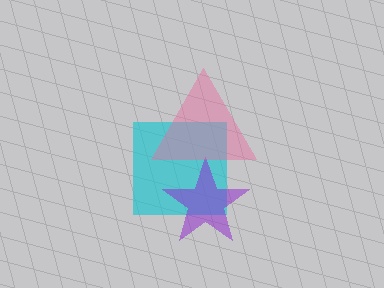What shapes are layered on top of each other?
The layered shapes are: a cyan square, a purple star, a pink triangle.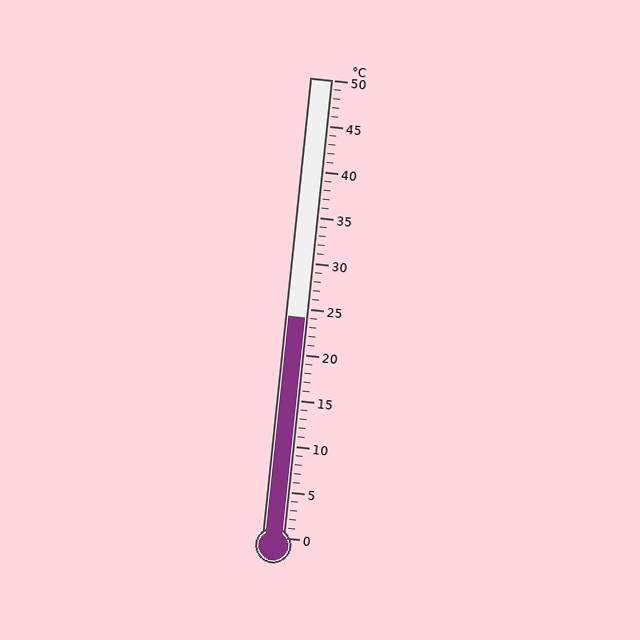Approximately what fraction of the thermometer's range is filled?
The thermometer is filled to approximately 50% of its range.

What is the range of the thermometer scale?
The thermometer scale ranges from 0°C to 50°C.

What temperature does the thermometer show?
The thermometer shows approximately 24°C.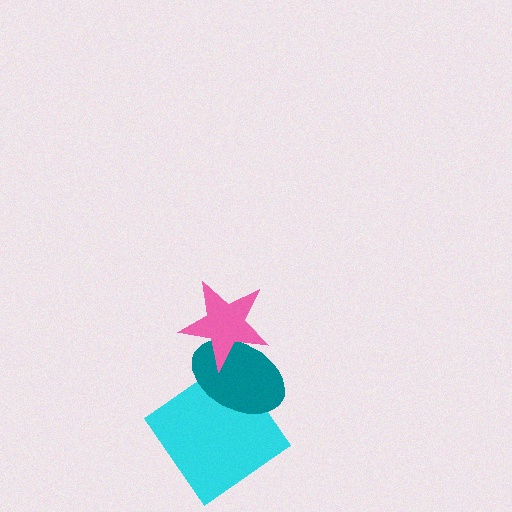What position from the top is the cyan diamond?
The cyan diamond is 3rd from the top.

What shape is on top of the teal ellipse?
The pink star is on top of the teal ellipse.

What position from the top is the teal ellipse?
The teal ellipse is 2nd from the top.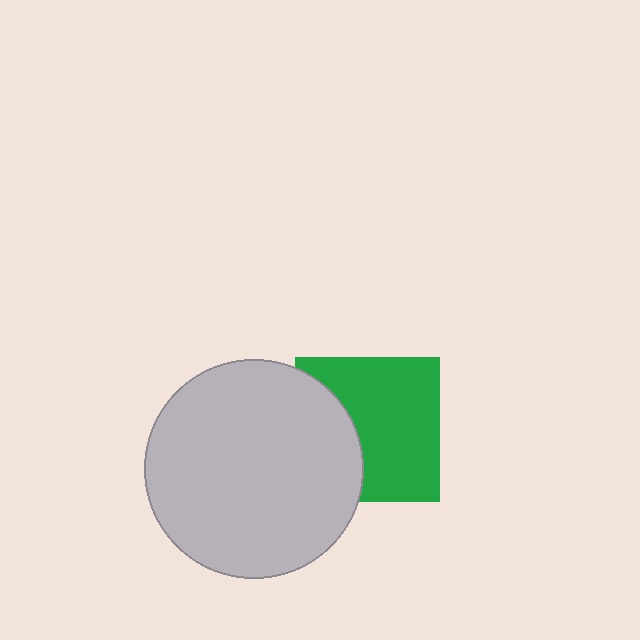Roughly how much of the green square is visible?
Most of it is visible (roughly 65%).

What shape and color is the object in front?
The object in front is a light gray circle.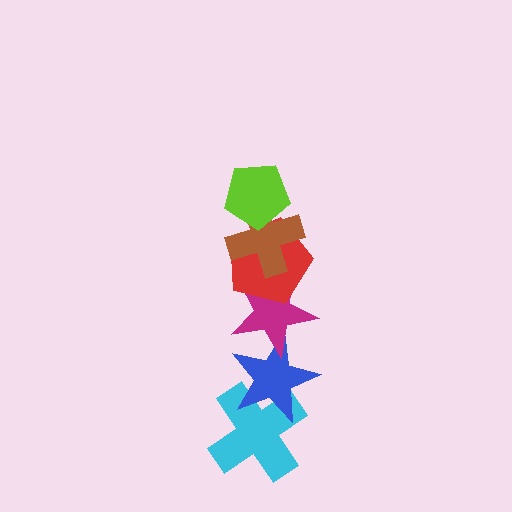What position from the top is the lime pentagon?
The lime pentagon is 1st from the top.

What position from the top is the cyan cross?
The cyan cross is 6th from the top.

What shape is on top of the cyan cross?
The blue star is on top of the cyan cross.